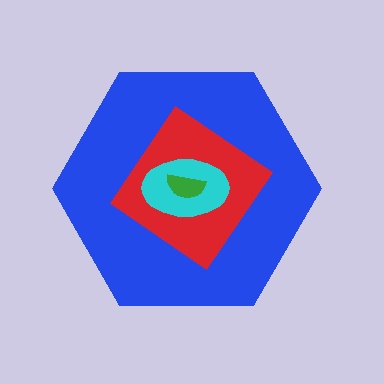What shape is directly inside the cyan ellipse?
The green semicircle.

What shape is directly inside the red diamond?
The cyan ellipse.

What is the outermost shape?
The blue hexagon.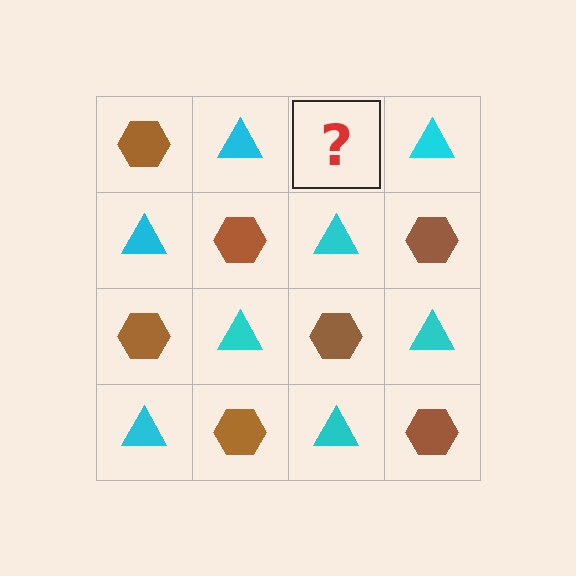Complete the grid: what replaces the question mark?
The question mark should be replaced with a brown hexagon.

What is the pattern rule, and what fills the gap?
The rule is that it alternates brown hexagon and cyan triangle in a checkerboard pattern. The gap should be filled with a brown hexagon.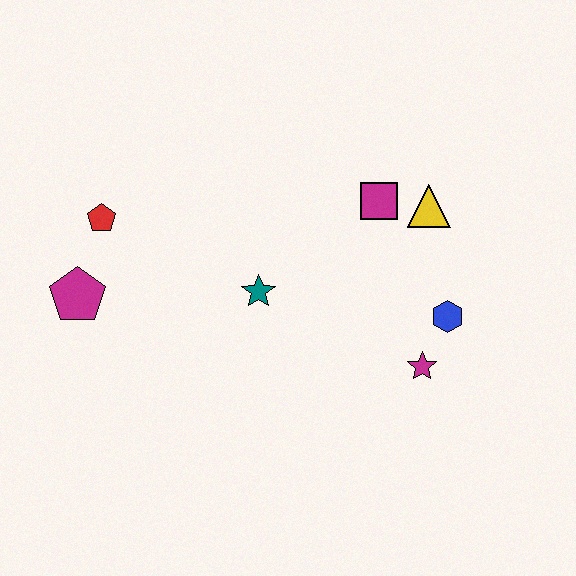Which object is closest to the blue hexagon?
The magenta star is closest to the blue hexagon.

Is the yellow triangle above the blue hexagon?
Yes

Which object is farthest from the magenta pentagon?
The blue hexagon is farthest from the magenta pentagon.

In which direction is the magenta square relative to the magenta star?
The magenta square is above the magenta star.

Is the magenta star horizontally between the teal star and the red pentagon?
No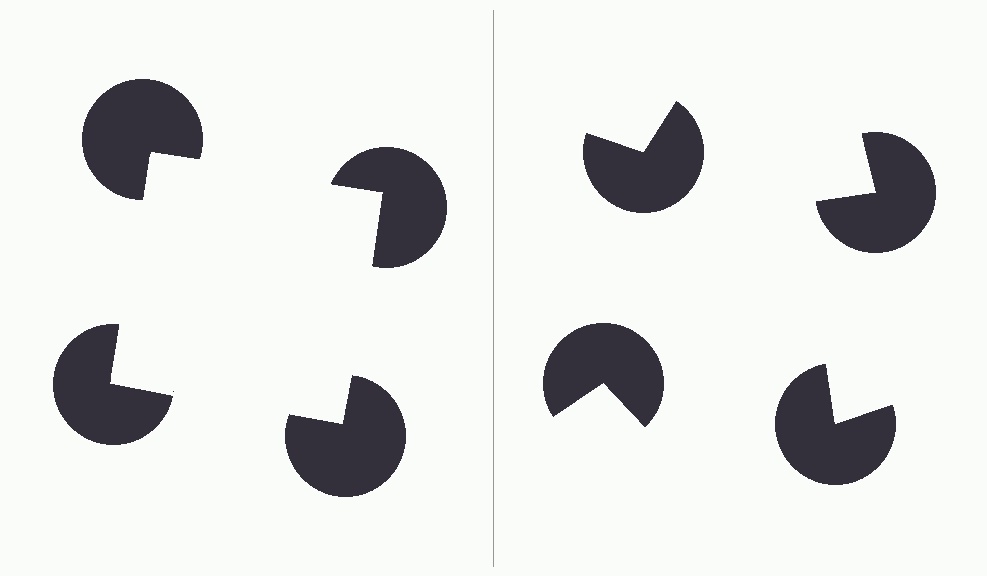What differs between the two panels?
The pac-man discs are positioned identically on both sides; only the wedge orientations differ. On the left they align to a square; on the right they are misaligned.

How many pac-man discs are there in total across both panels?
8 — 4 on each side.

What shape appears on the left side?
An illusory square.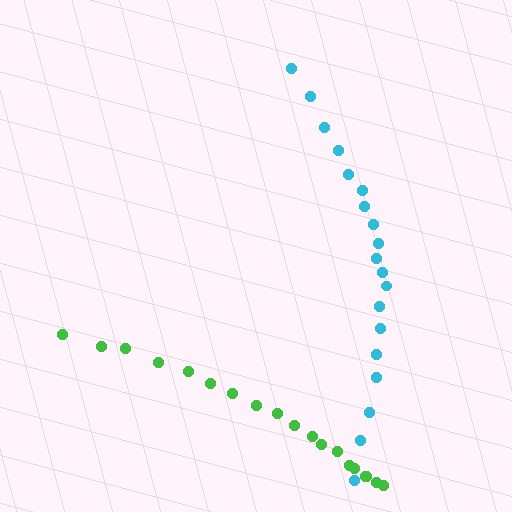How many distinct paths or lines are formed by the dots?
There are 2 distinct paths.